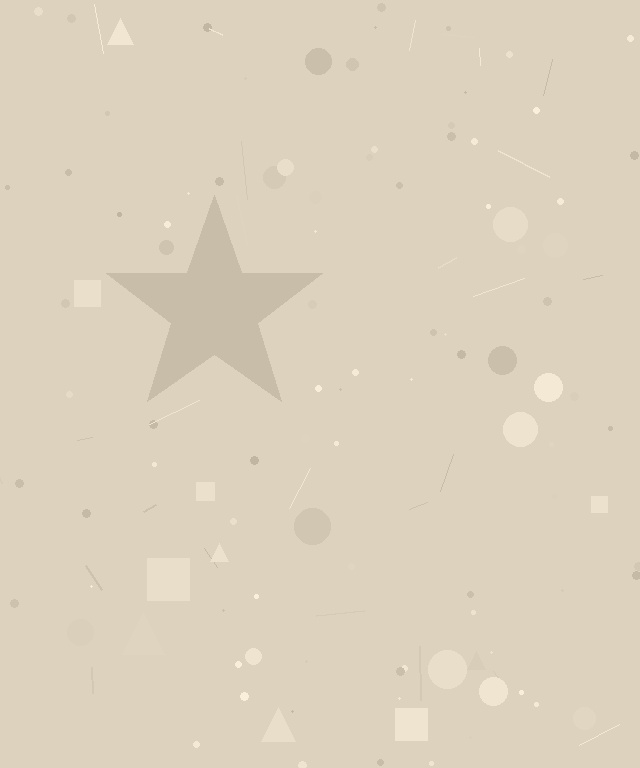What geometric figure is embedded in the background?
A star is embedded in the background.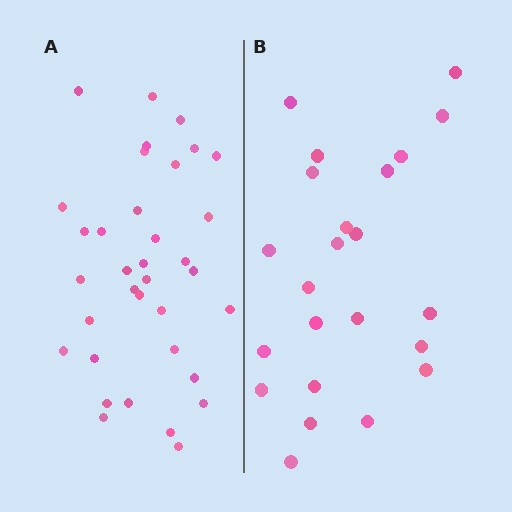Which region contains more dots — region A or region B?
Region A (the left region) has more dots.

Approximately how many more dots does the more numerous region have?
Region A has roughly 12 or so more dots than region B.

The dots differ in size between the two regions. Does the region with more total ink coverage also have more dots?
No. Region B has more total ink coverage because its dots are larger, but region A actually contains more individual dots. Total area can be misleading — the number of items is what matters here.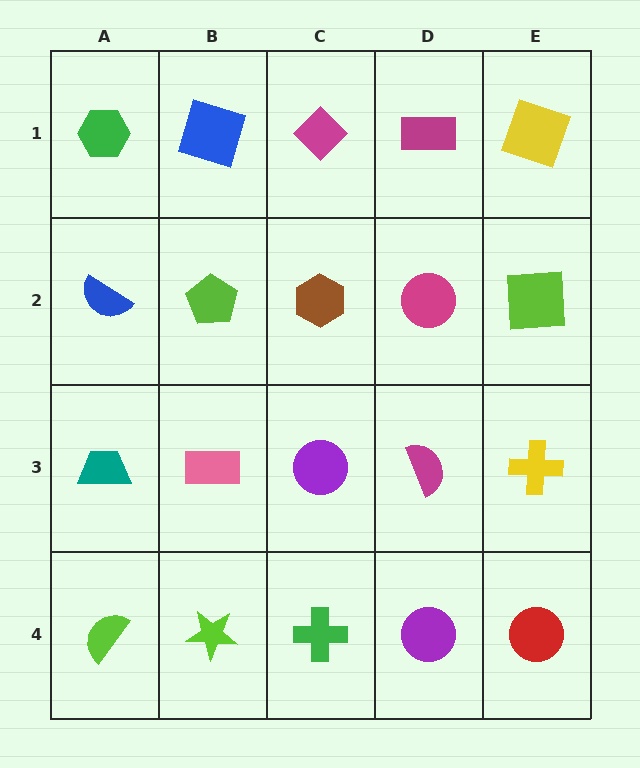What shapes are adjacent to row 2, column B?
A blue square (row 1, column B), a pink rectangle (row 3, column B), a blue semicircle (row 2, column A), a brown hexagon (row 2, column C).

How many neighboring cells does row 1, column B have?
3.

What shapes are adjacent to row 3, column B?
A lime pentagon (row 2, column B), a lime star (row 4, column B), a teal trapezoid (row 3, column A), a purple circle (row 3, column C).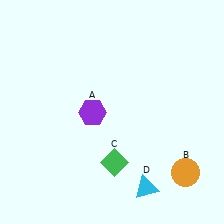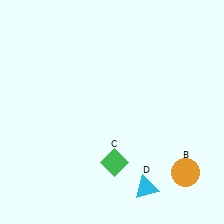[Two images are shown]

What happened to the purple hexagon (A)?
The purple hexagon (A) was removed in Image 2. It was in the bottom-left area of Image 1.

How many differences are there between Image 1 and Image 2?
There is 1 difference between the two images.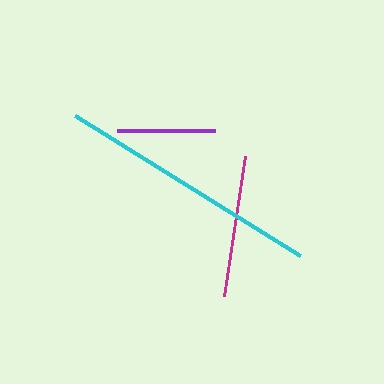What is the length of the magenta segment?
The magenta segment is approximately 142 pixels long.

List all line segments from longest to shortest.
From longest to shortest: cyan, magenta, purple.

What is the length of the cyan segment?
The cyan segment is approximately 264 pixels long.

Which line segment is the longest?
The cyan line is the longest at approximately 264 pixels.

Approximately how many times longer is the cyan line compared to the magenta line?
The cyan line is approximately 1.9 times the length of the magenta line.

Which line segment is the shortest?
The purple line is the shortest at approximately 98 pixels.